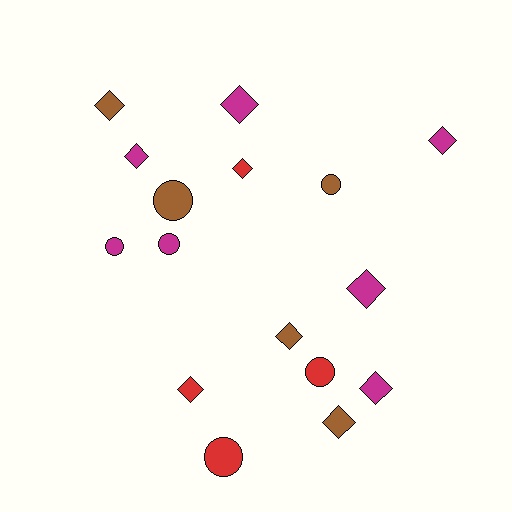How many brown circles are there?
There are 2 brown circles.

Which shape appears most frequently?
Diamond, with 10 objects.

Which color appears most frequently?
Magenta, with 7 objects.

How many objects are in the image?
There are 16 objects.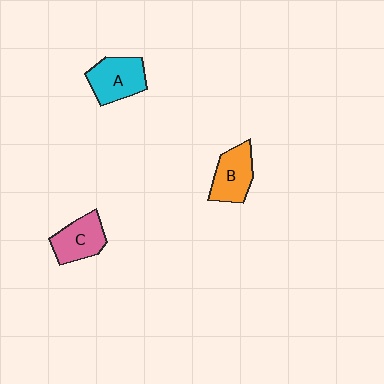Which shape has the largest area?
Shape A (cyan).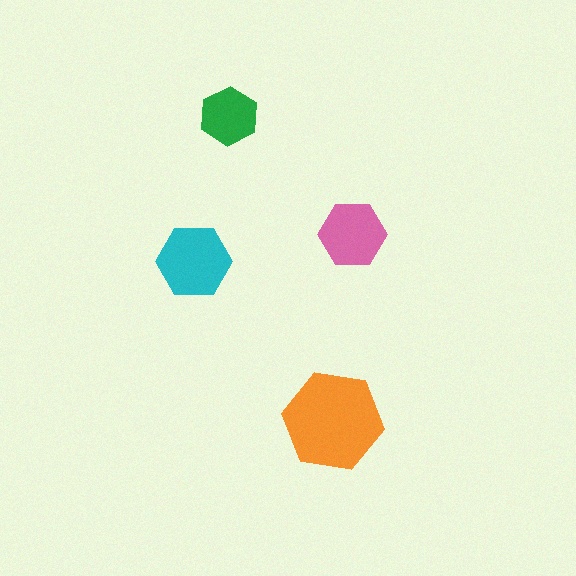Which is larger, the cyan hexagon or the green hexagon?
The cyan one.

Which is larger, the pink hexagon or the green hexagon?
The pink one.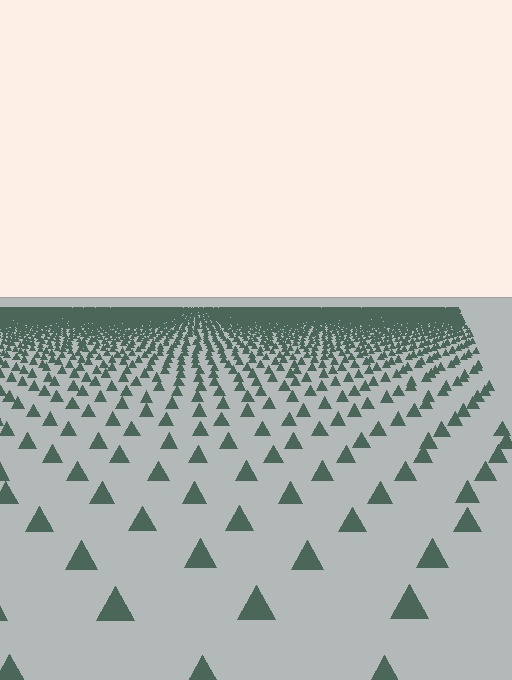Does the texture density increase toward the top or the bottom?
Density increases toward the top.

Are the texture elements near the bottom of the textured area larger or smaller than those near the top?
Larger. Near the bottom, elements are closer to the viewer and appear at a bigger on-screen size.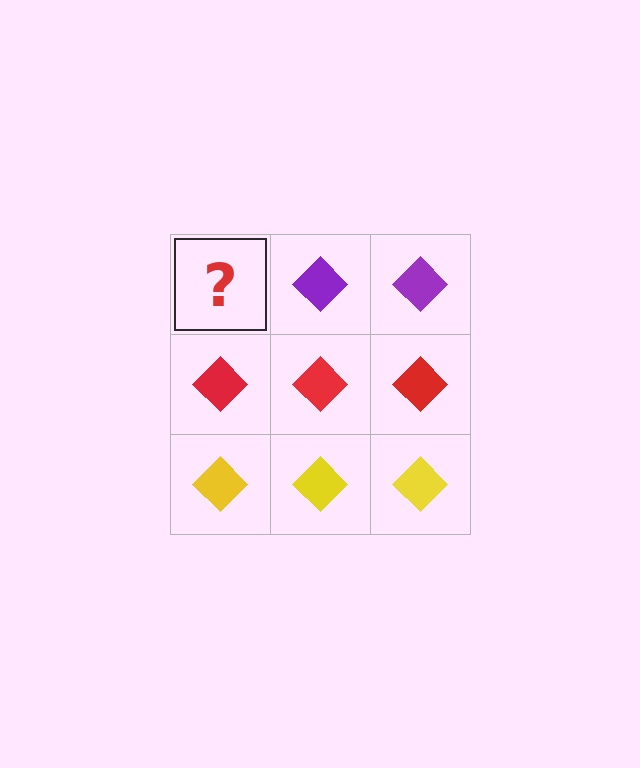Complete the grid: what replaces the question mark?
The question mark should be replaced with a purple diamond.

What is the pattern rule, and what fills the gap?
The rule is that each row has a consistent color. The gap should be filled with a purple diamond.